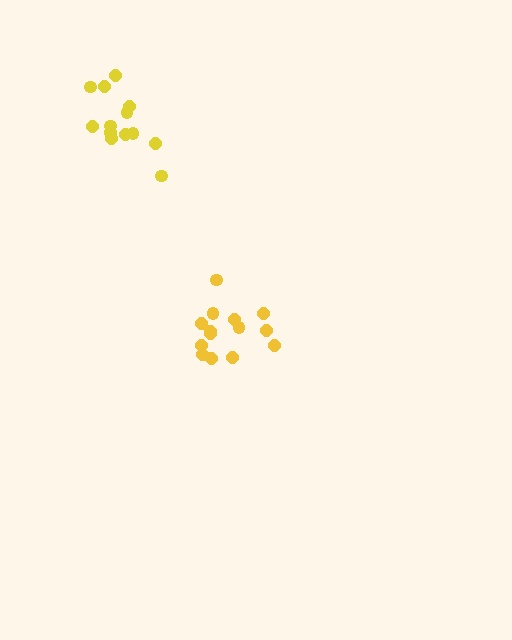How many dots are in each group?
Group 1: 13 dots, Group 2: 14 dots (27 total).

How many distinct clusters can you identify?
There are 2 distinct clusters.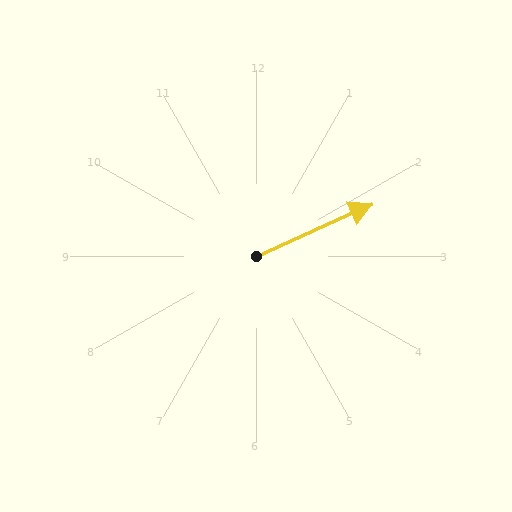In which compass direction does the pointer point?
Northeast.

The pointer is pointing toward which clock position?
Roughly 2 o'clock.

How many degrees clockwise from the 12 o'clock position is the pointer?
Approximately 66 degrees.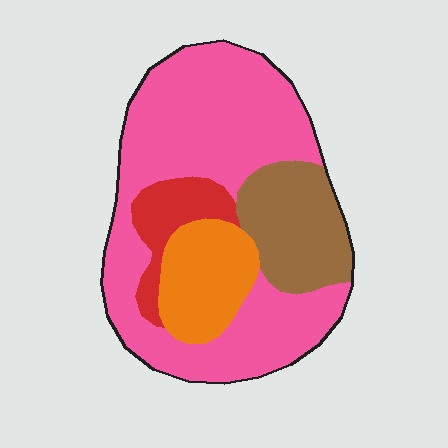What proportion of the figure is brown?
Brown covers about 20% of the figure.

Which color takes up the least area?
Red, at roughly 10%.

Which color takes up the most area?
Pink, at roughly 60%.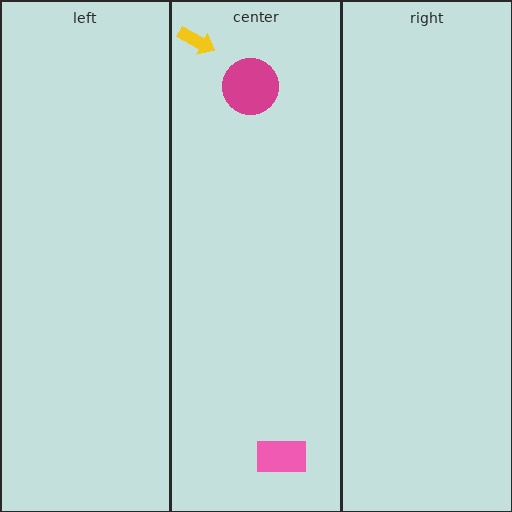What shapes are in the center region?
The magenta circle, the pink rectangle, the yellow arrow.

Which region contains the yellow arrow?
The center region.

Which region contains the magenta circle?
The center region.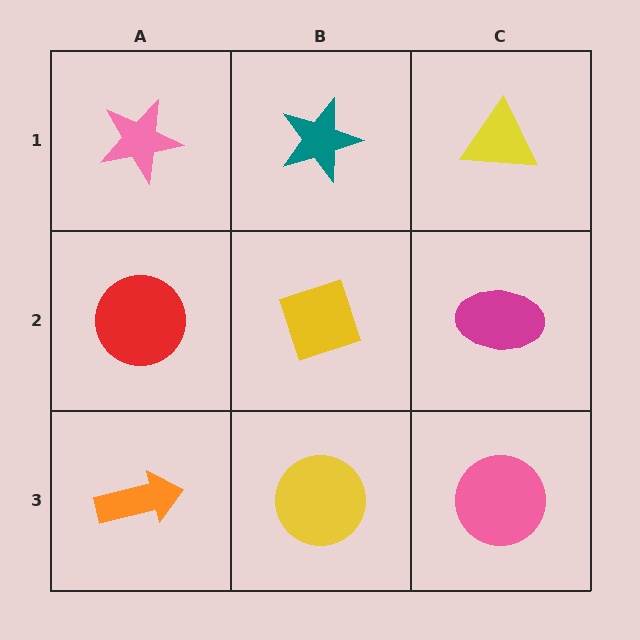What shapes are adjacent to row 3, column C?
A magenta ellipse (row 2, column C), a yellow circle (row 3, column B).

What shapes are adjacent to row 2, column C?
A yellow triangle (row 1, column C), a pink circle (row 3, column C), a yellow diamond (row 2, column B).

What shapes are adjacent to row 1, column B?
A yellow diamond (row 2, column B), a pink star (row 1, column A), a yellow triangle (row 1, column C).